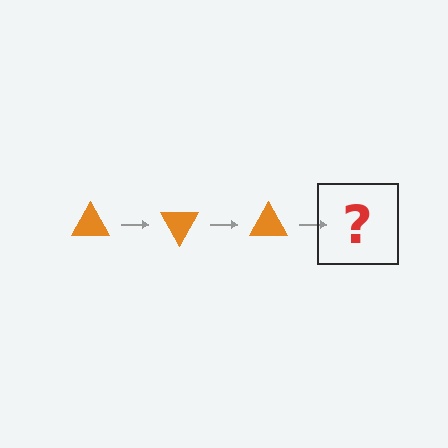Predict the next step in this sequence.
The next step is an orange triangle rotated 180 degrees.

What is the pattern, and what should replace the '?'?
The pattern is that the triangle rotates 60 degrees each step. The '?' should be an orange triangle rotated 180 degrees.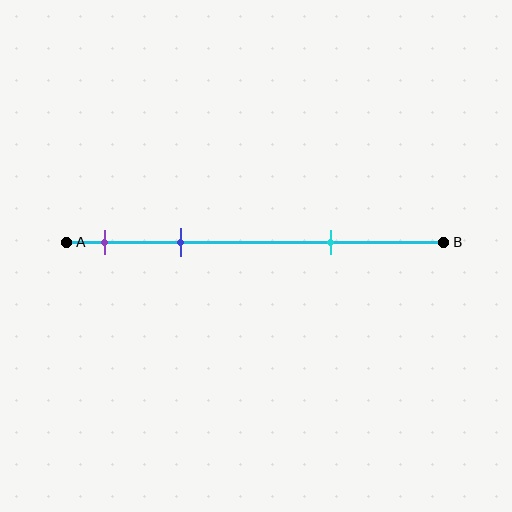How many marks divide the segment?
There are 3 marks dividing the segment.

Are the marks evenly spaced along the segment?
No, the marks are not evenly spaced.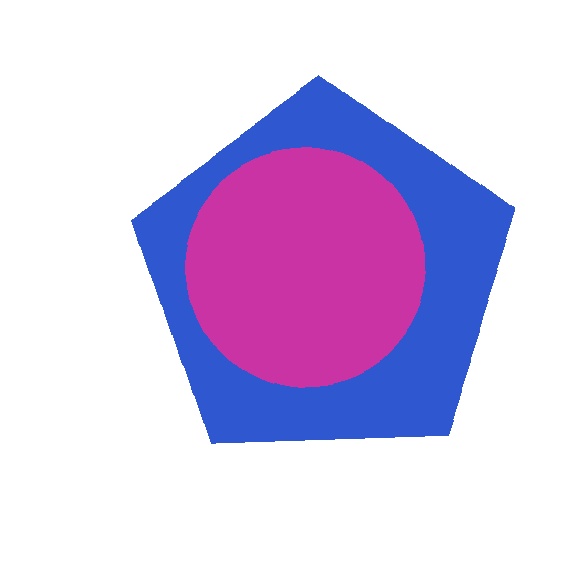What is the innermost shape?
The magenta circle.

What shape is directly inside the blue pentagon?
The magenta circle.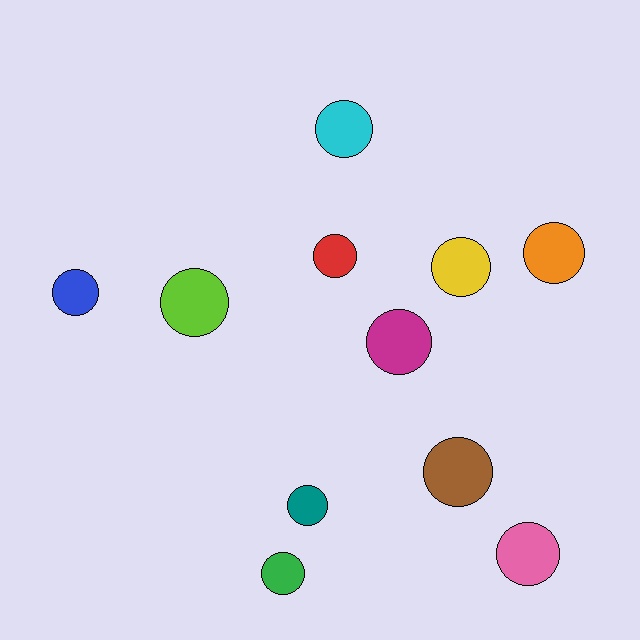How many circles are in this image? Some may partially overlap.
There are 11 circles.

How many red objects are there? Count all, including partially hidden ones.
There is 1 red object.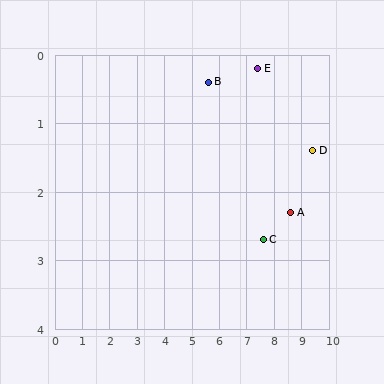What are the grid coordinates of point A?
Point A is at approximately (8.6, 2.3).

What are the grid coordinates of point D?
Point D is at approximately (9.4, 1.4).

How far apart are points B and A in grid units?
Points B and A are about 3.6 grid units apart.